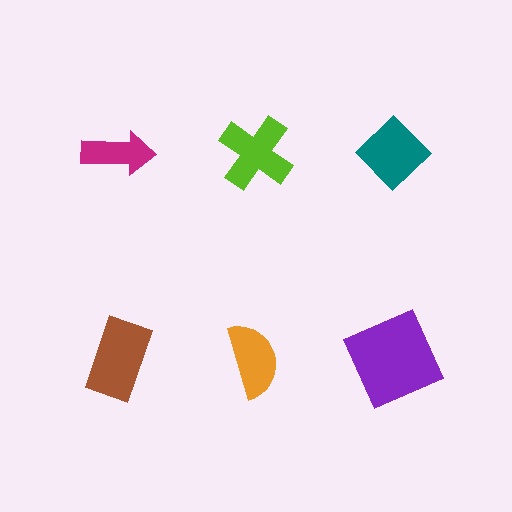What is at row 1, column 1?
A magenta arrow.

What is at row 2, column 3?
A purple square.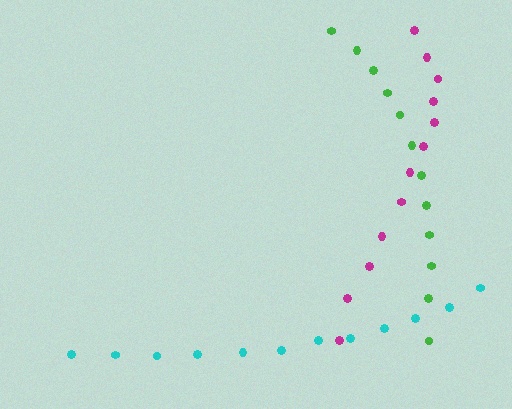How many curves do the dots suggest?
There are 3 distinct paths.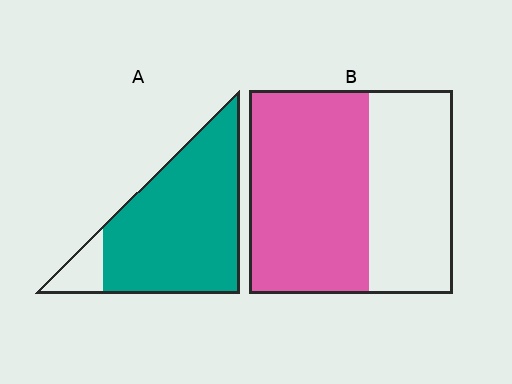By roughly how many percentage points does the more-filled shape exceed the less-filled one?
By roughly 30 percentage points (A over B).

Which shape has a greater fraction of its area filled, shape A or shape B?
Shape A.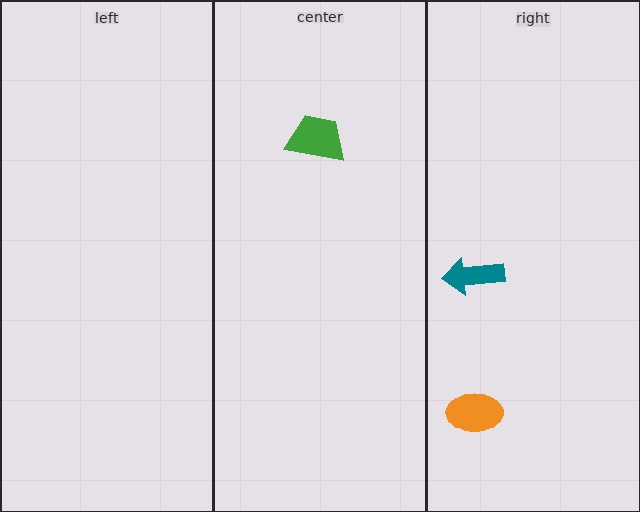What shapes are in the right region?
The orange ellipse, the teal arrow.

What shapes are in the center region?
The green trapezoid.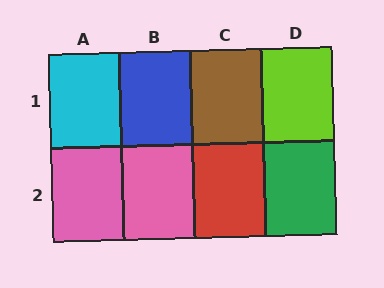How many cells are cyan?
1 cell is cyan.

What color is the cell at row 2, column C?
Red.